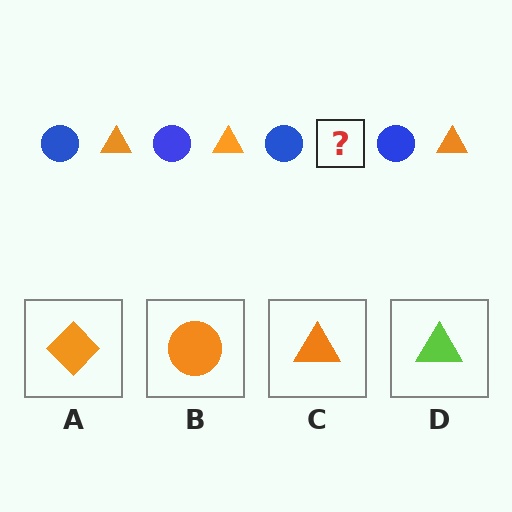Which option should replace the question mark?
Option C.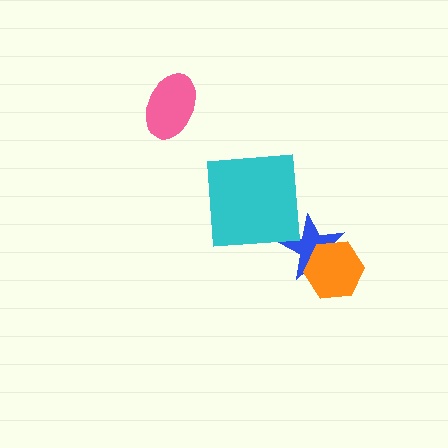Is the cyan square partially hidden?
No, no other shape covers it.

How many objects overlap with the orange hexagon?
1 object overlaps with the orange hexagon.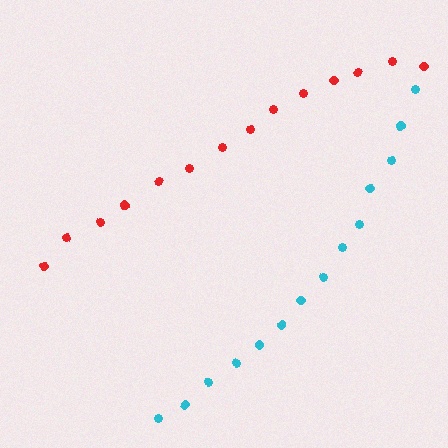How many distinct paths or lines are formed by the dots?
There are 2 distinct paths.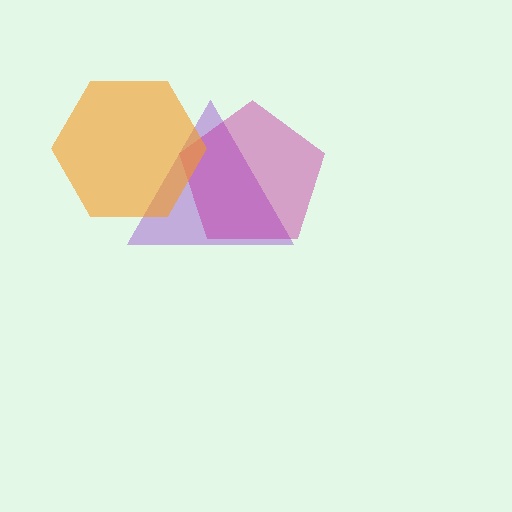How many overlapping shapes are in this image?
There are 3 overlapping shapes in the image.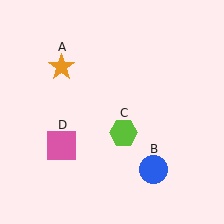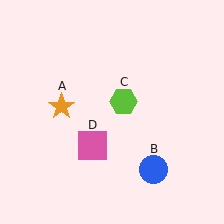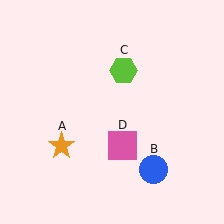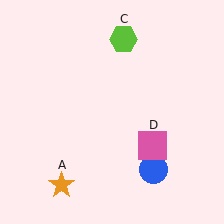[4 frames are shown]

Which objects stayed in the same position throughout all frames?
Blue circle (object B) remained stationary.